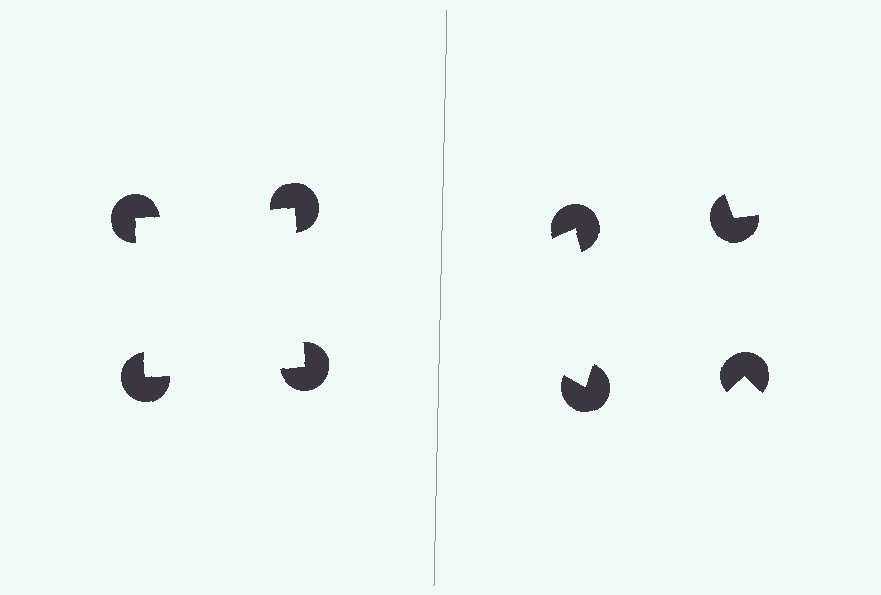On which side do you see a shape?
An illusory square appears on the left side. On the right side the wedge cuts are rotated, so no coherent shape forms.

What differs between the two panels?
The pac-man discs are positioned identically on both sides; only the wedge orientations differ. On the left they align to a square; on the right they are misaligned.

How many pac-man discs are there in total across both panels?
8 — 4 on each side.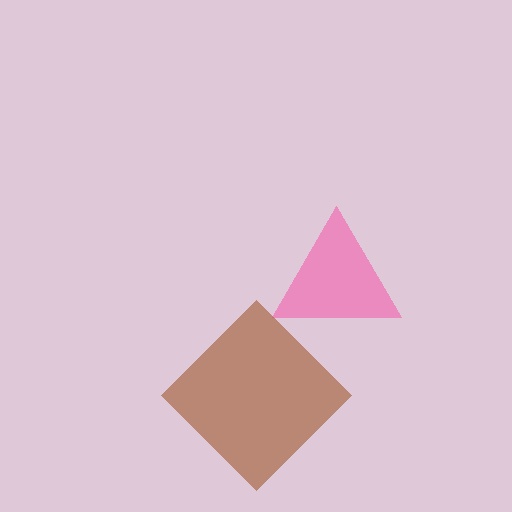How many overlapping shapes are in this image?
There are 2 overlapping shapes in the image.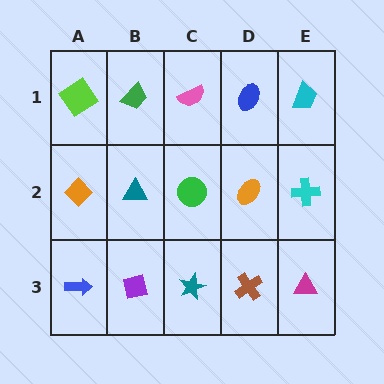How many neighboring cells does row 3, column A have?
2.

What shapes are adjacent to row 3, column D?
An orange ellipse (row 2, column D), a teal star (row 3, column C), a magenta triangle (row 3, column E).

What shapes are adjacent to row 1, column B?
A teal triangle (row 2, column B), a lime diamond (row 1, column A), a pink semicircle (row 1, column C).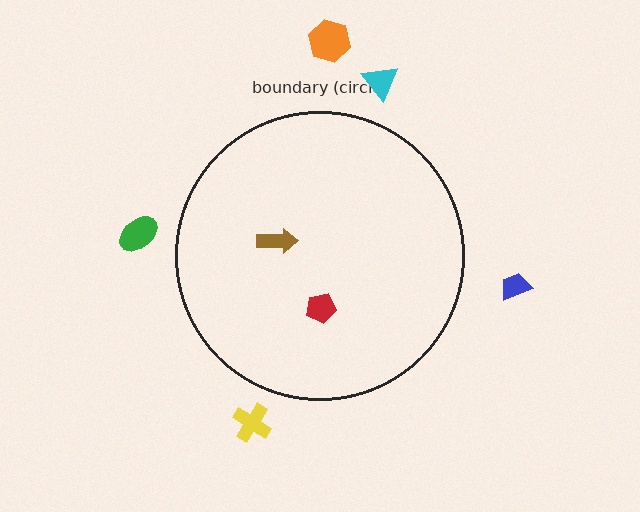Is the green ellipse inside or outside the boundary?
Outside.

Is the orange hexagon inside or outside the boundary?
Outside.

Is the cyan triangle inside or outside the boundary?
Outside.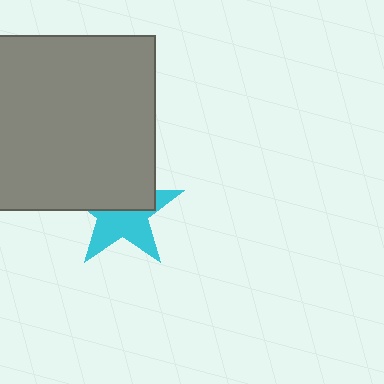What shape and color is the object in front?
The object in front is a gray rectangle.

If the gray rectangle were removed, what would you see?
You would see the complete cyan star.